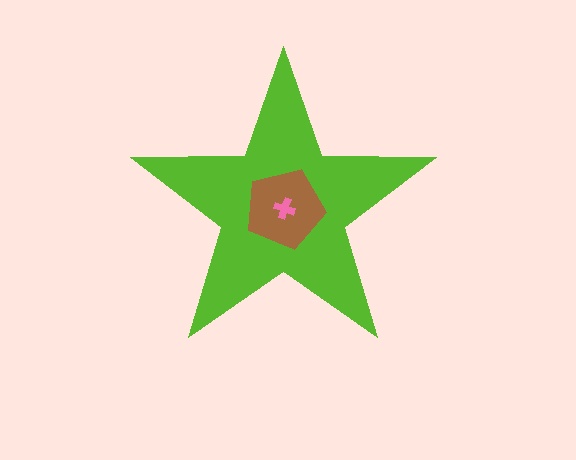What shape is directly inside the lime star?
The brown pentagon.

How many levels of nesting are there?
3.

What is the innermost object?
The pink cross.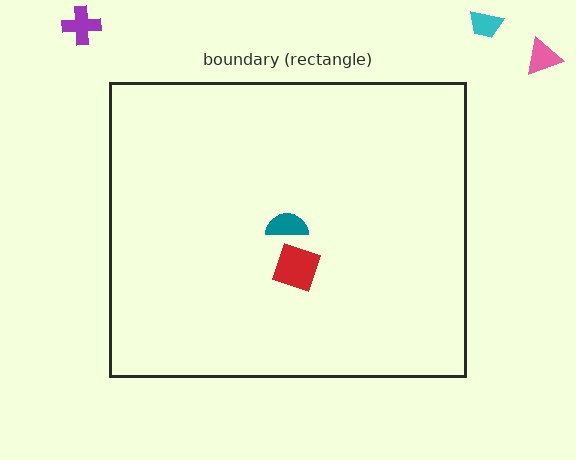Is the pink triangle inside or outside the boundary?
Outside.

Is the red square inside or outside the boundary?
Inside.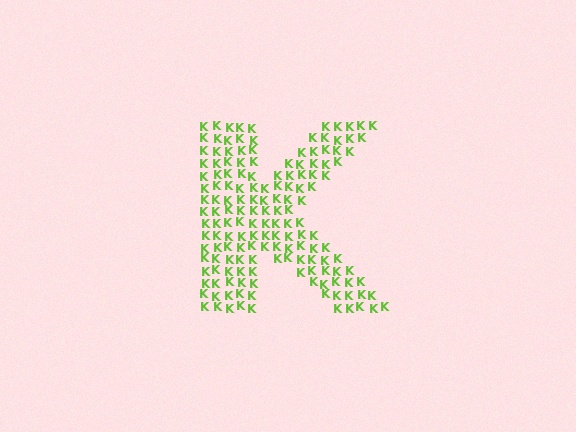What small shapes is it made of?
It is made of small letter K's.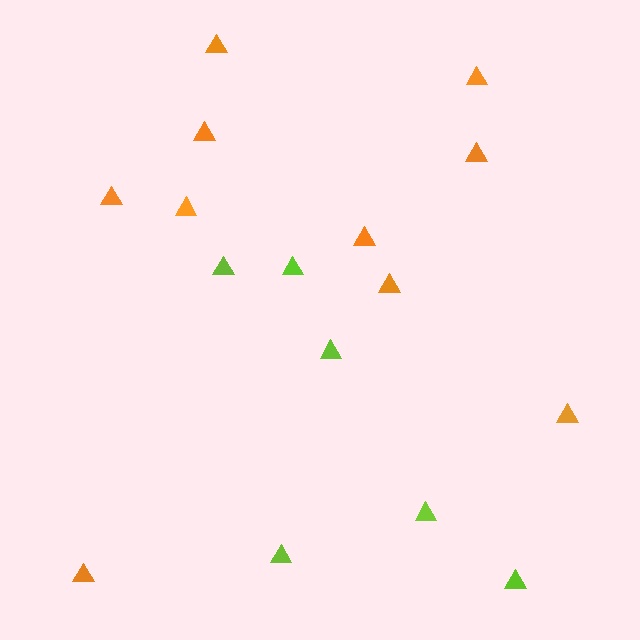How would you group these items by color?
There are 2 groups: one group of lime triangles (6) and one group of orange triangles (10).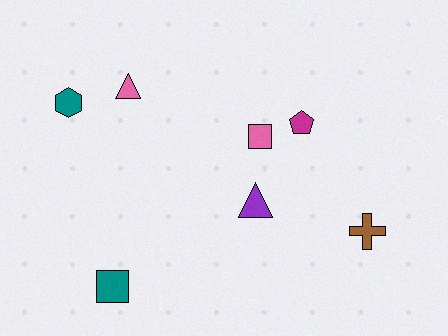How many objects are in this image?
There are 7 objects.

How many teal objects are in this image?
There are 2 teal objects.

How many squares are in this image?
There are 2 squares.